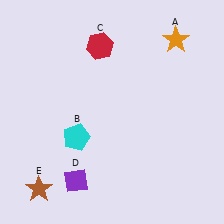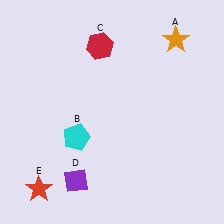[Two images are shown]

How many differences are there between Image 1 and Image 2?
There is 1 difference between the two images.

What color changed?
The star (E) changed from brown in Image 1 to red in Image 2.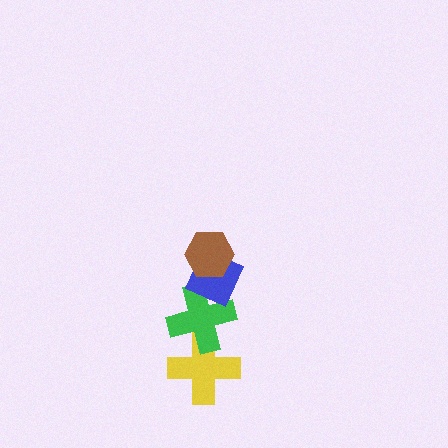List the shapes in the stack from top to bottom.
From top to bottom: the brown hexagon, the blue diamond, the green cross, the yellow cross.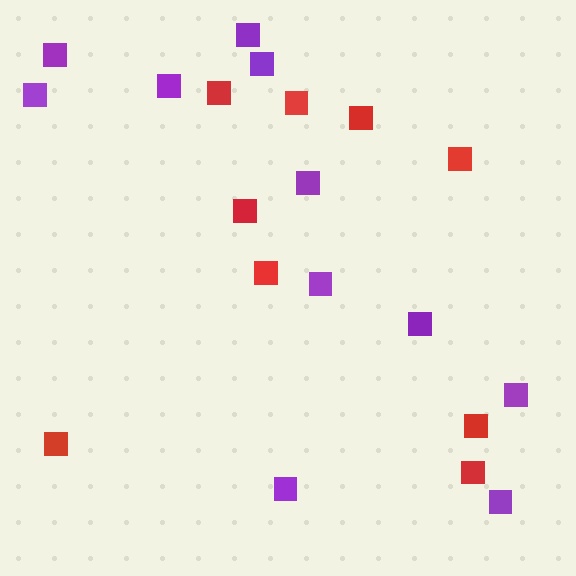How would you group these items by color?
There are 2 groups: one group of red squares (9) and one group of purple squares (11).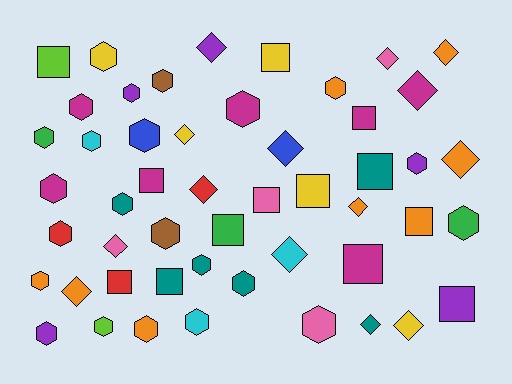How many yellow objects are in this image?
There are 5 yellow objects.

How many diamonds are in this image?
There are 14 diamonds.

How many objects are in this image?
There are 50 objects.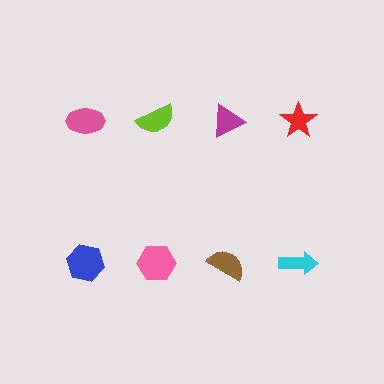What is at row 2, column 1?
A blue hexagon.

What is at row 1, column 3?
A magenta triangle.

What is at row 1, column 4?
A red star.